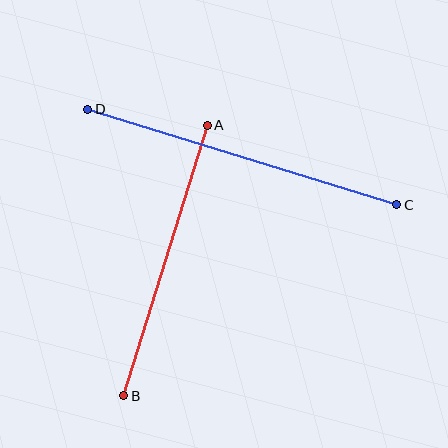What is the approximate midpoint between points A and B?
The midpoint is at approximately (166, 261) pixels.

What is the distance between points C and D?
The distance is approximately 324 pixels.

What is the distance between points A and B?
The distance is approximately 283 pixels.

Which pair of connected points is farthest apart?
Points C and D are farthest apart.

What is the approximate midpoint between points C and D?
The midpoint is at approximately (242, 157) pixels.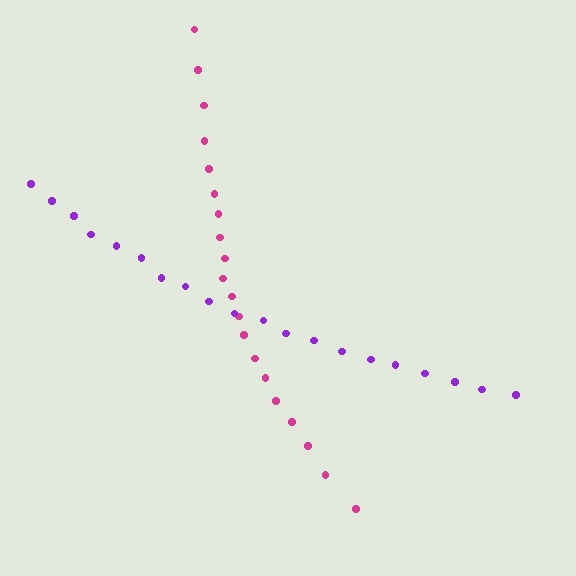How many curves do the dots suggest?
There are 2 distinct paths.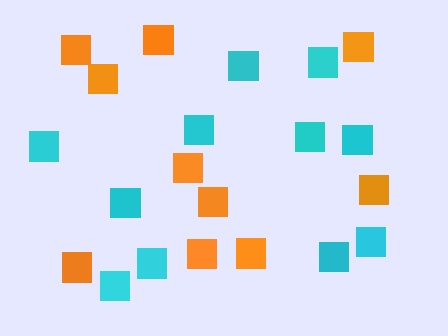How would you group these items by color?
There are 2 groups: one group of cyan squares (11) and one group of orange squares (10).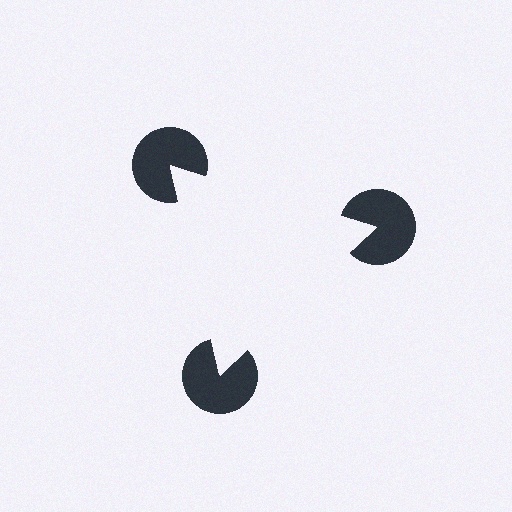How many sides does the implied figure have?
3 sides.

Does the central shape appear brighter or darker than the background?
It typically appears slightly brighter than the background, even though no actual brightness change is drawn.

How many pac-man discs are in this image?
There are 3 — one at each vertex of the illusory triangle.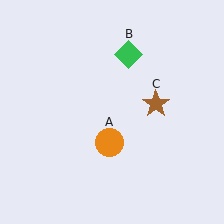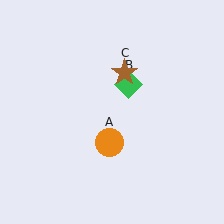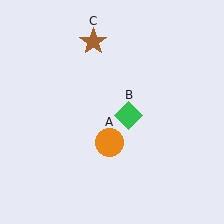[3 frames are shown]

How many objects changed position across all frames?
2 objects changed position: green diamond (object B), brown star (object C).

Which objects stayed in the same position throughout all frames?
Orange circle (object A) remained stationary.